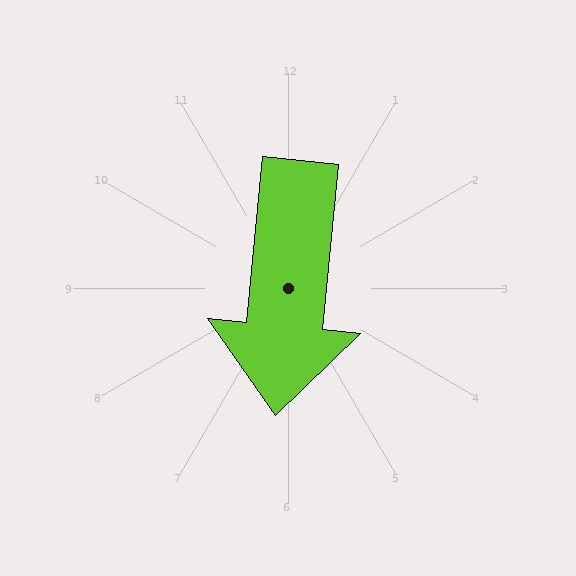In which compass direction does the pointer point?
South.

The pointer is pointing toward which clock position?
Roughly 6 o'clock.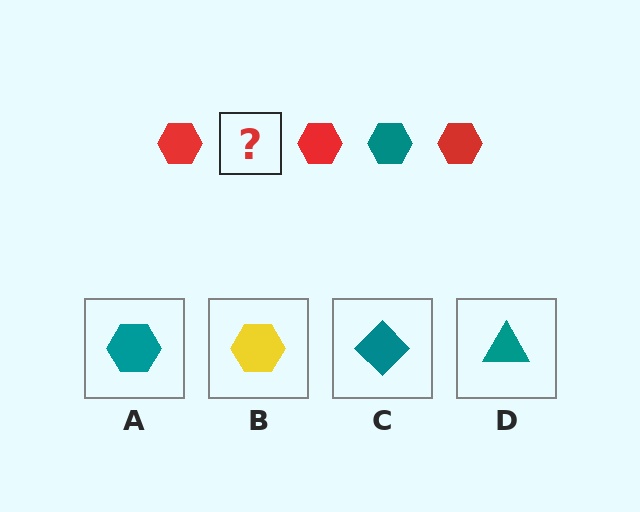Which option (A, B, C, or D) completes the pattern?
A.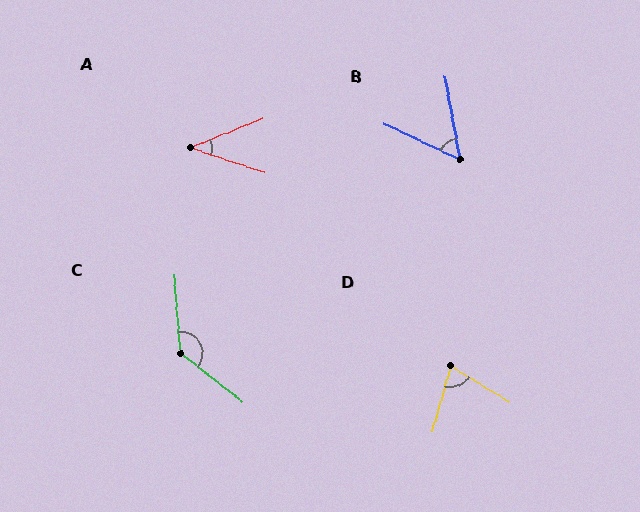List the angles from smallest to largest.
A (40°), B (55°), D (73°), C (132°).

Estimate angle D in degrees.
Approximately 73 degrees.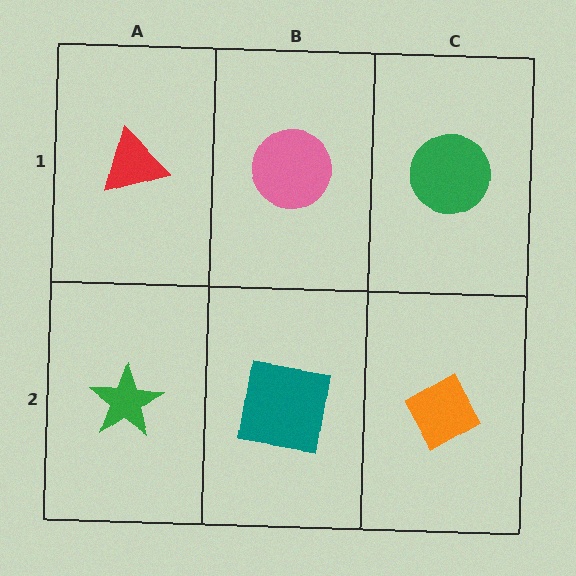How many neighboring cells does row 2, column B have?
3.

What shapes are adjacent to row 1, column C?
An orange diamond (row 2, column C), a pink circle (row 1, column B).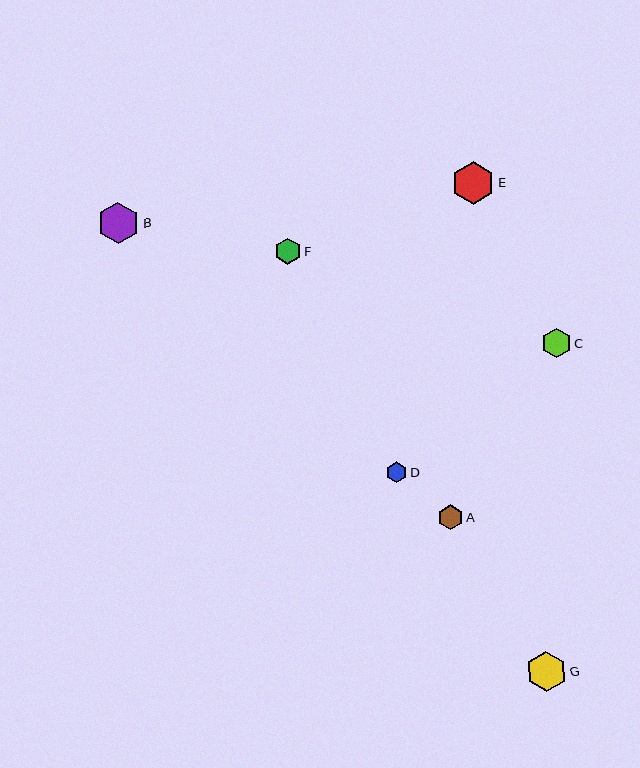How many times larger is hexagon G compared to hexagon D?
Hexagon G is approximately 2.0 times the size of hexagon D.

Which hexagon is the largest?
Hexagon E is the largest with a size of approximately 43 pixels.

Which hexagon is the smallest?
Hexagon D is the smallest with a size of approximately 20 pixels.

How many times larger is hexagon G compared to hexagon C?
Hexagon G is approximately 1.4 times the size of hexagon C.